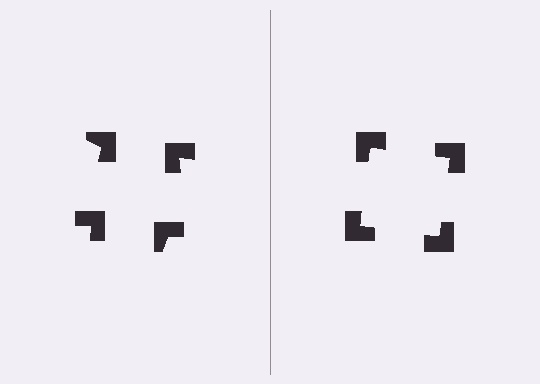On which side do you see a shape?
An illusory square appears on the right side. On the left side the wedge cuts are rotated, so no coherent shape forms.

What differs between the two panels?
The notched squares are positioned identically on both sides; only the wedge orientations differ. On the right they align to a square; on the left they are misaligned.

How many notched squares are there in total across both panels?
8 — 4 on each side.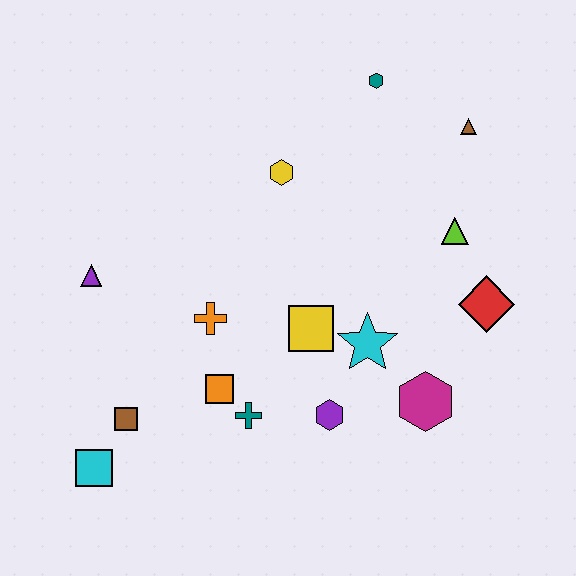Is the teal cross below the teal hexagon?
Yes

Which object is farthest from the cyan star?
The cyan square is farthest from the cyan star.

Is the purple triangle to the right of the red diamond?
No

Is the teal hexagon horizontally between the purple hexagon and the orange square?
No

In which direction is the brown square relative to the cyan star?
The brown square is to the left of the cyan star.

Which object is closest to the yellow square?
The cyan star is closest to the yellow square.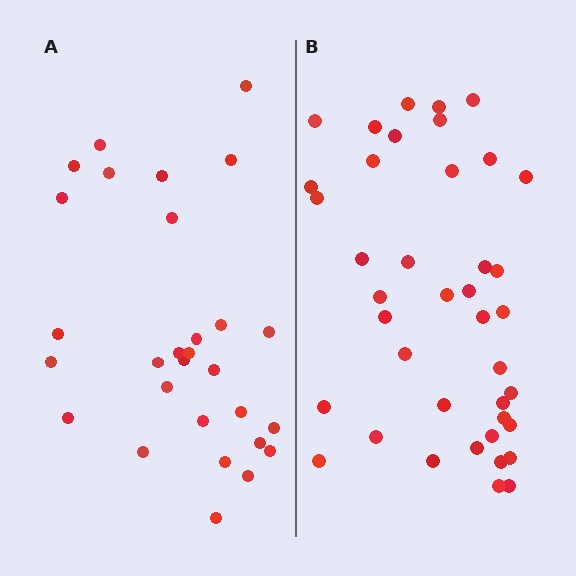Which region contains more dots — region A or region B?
Region B (the right region) has more dots.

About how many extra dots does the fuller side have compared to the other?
Region B has roughly 12 or so more dots than region A.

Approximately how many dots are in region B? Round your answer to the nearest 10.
About 40 dots.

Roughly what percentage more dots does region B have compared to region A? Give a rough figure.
About 40% more.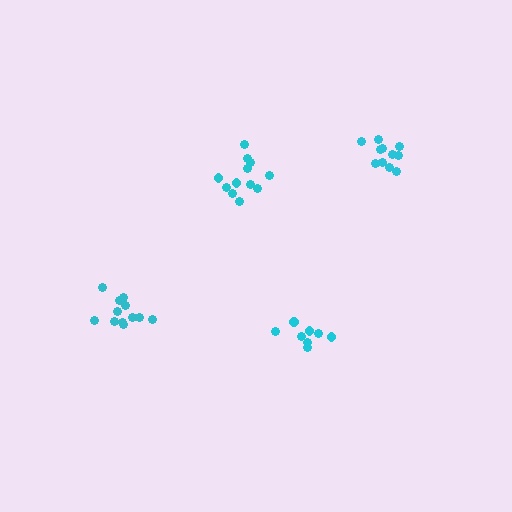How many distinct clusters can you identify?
There are 4 distinct clusters.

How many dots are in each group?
Group 1: 12 dots, Group 2: 11 dots, Group 3: 12 dots, Group 4: 8 dots (43 total).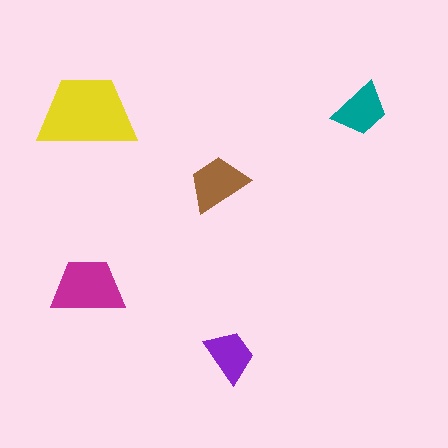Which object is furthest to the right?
The teal trapezoid is rightmost.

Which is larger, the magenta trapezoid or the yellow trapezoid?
The yellow one.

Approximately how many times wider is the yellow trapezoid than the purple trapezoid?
About 2 times wider.